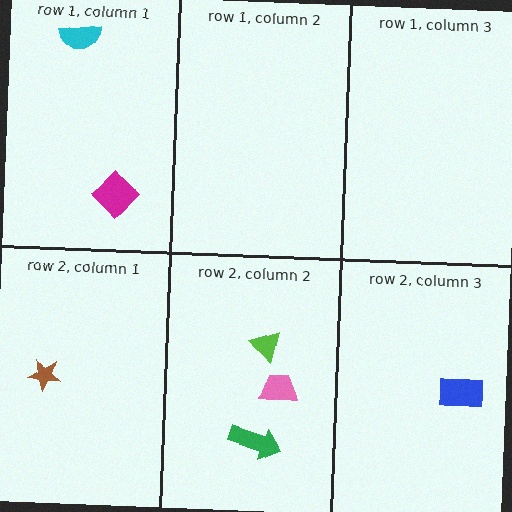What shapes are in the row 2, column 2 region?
The lime triangle, the green arrow, the pink trapezoid.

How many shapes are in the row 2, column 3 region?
1.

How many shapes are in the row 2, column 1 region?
1.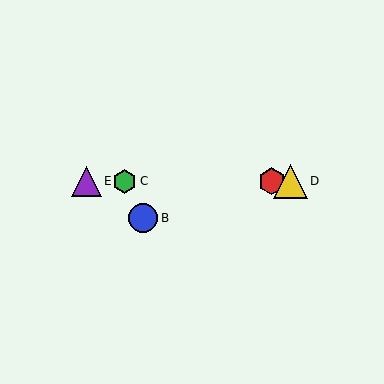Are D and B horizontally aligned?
No, D is at y≈181 and B is at y≈218.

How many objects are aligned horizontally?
4 objects (A, C, D, E) are aligned horizontally.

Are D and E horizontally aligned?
Yes, both are at y≈181.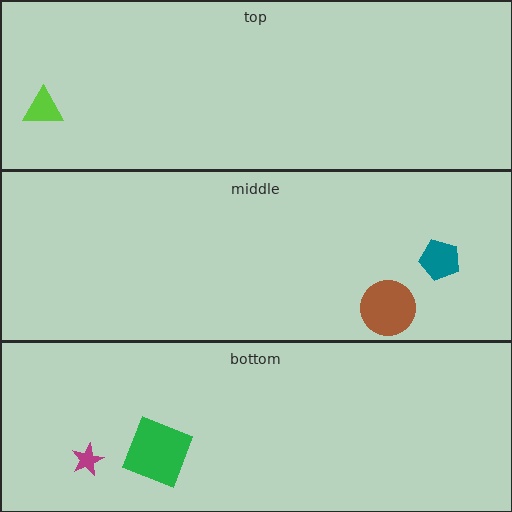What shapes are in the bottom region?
The green square, the magenta star.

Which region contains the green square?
The bottom region.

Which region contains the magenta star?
The bottom region.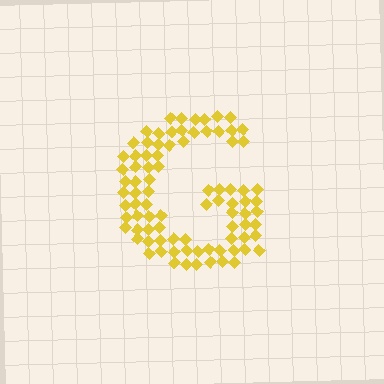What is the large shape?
The large shape is the letter G.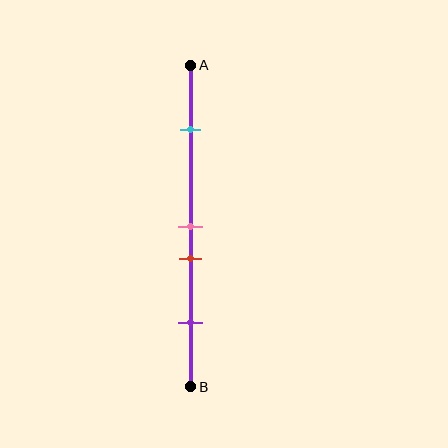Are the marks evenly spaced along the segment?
No, the marks are not evenly spaced.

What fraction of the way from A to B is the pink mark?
The pink mark is approximately 50% (0.5) of the way from A to B.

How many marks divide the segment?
There are 4 marks dividing the segment.